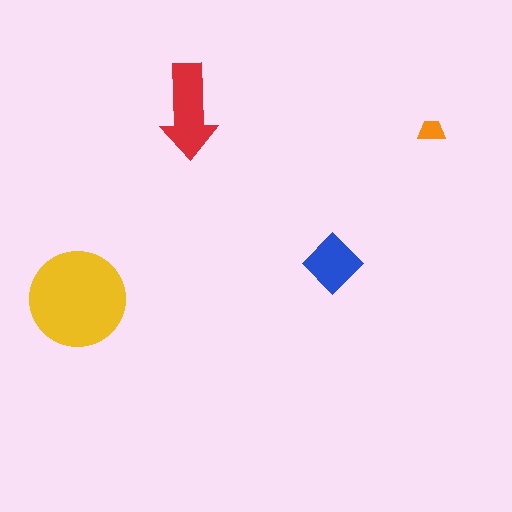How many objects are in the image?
There are 4 objects in the image.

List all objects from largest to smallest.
The yellow circle, the red arrow, the blue diamond, the orange trapezoid.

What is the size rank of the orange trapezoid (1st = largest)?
4th.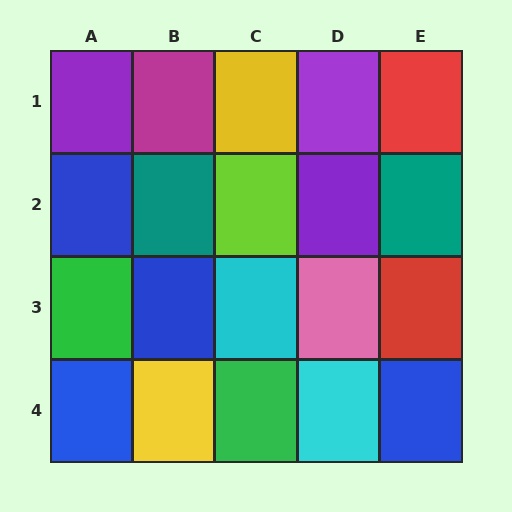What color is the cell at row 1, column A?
Purple.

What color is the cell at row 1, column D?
Purple.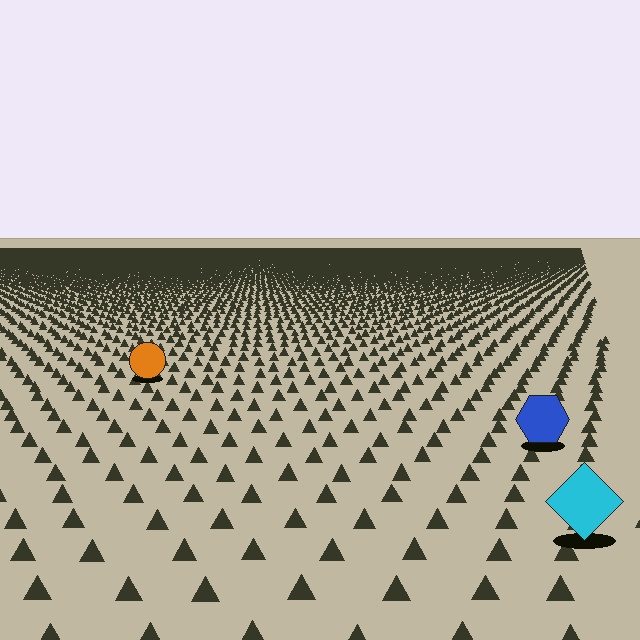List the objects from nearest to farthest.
From nearest to farthest: the cyan diamond, the blue hexagon, the orange circle.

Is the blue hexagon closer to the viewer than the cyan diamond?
No. The cyan diamond is closer — you can tell from the texture gradient: the ground texture is coarser near it.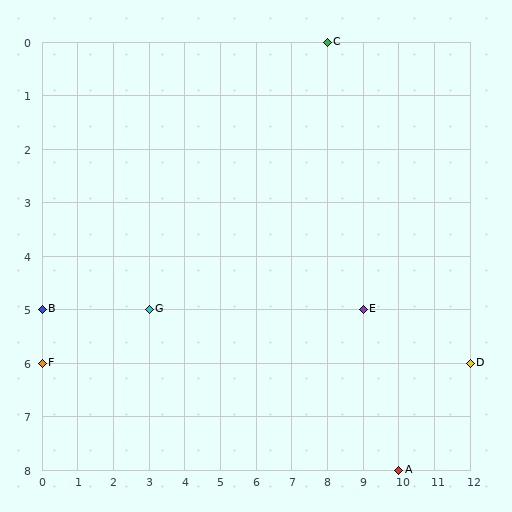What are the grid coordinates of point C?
Point C is at grid coordinates (8, 0).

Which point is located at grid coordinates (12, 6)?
Point D is at (12, 6).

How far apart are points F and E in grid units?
Points F and E are 9 columns and 1 row apart (about 9.1 grid units diagonally).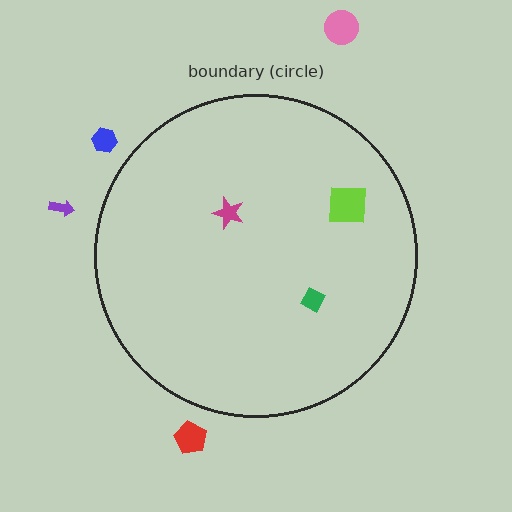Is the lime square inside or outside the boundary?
Inside.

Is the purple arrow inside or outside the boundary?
Outside.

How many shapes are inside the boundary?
3 inside, 4 outside.